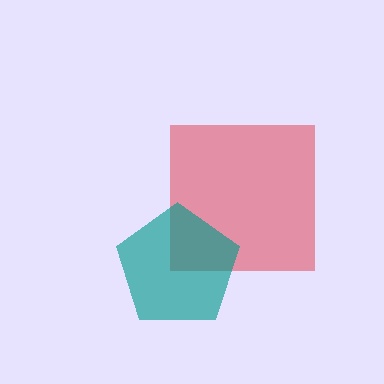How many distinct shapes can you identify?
There are 2 distinct shapes: a red square, a teal pentagon.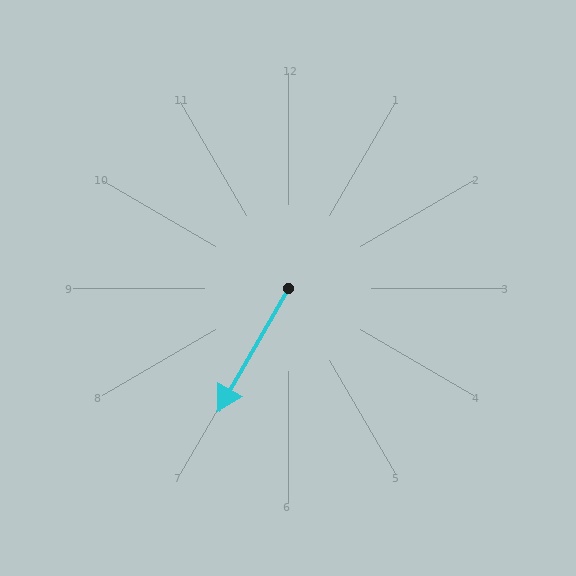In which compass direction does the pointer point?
Southwest.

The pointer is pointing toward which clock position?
Roughly 7 o'clock.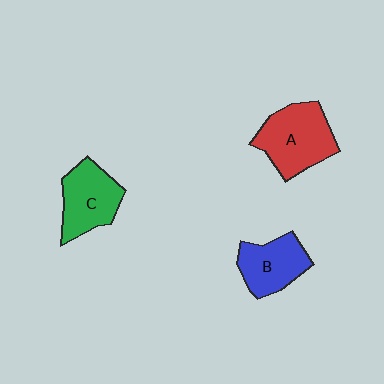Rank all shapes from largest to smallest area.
From largest to smallest: A (red), C (green), B (blue).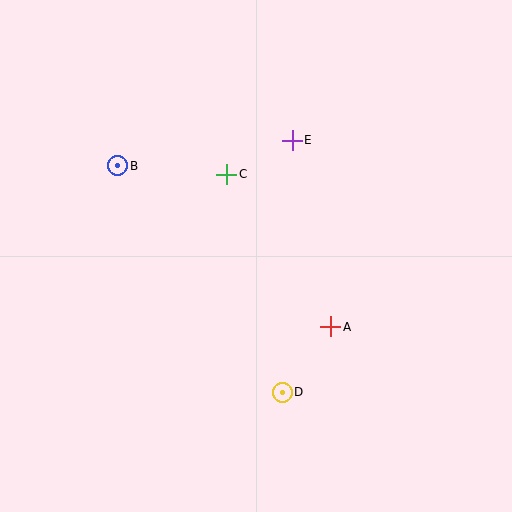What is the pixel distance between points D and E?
The distance between D and E is 252 pixels.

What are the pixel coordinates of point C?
Point C is at (227, 174).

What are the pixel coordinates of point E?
Point E is at (292, 140).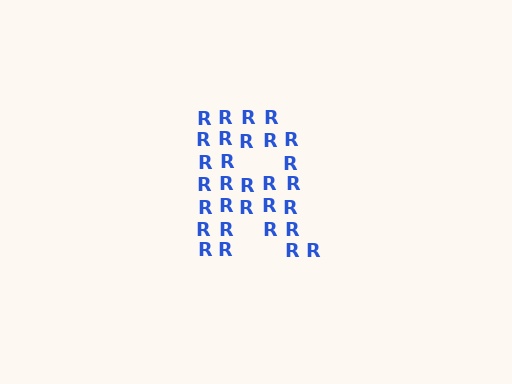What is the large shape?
The large shape is the letter R.